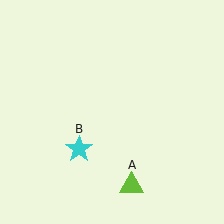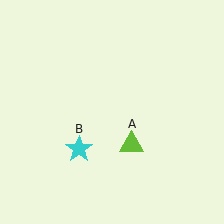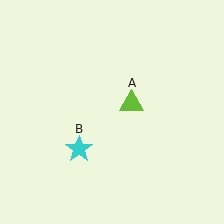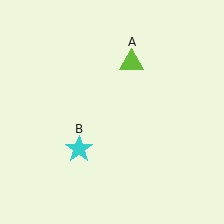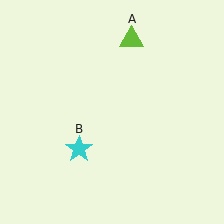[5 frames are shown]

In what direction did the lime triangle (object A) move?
The lime triangle (object A) moved up.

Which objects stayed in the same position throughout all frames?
Cyan star (object B) remained stationary.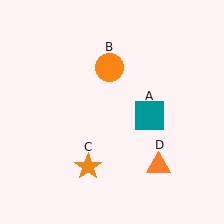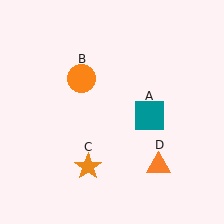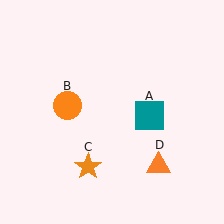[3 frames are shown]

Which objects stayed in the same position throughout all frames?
Teal square (object A) and orange star (object C) and orange triangle (object D) remained stationary.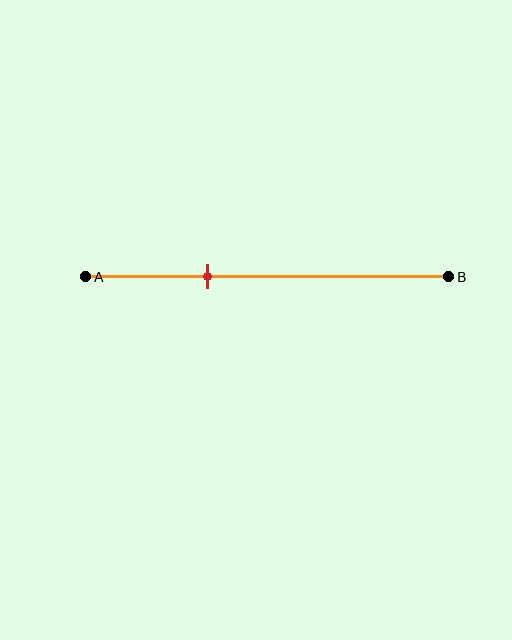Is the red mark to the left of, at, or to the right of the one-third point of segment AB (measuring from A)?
The red mark is approximately at the one-third point of segment AB.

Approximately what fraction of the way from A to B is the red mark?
The red mark is approximately 35% of the way from A to B.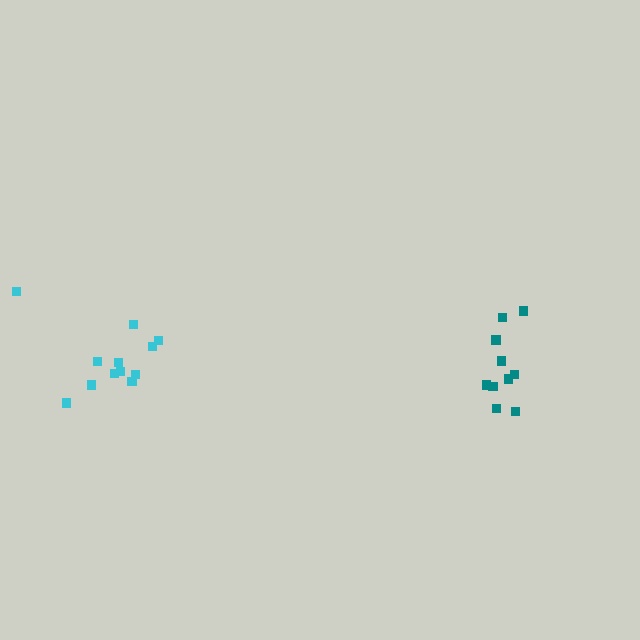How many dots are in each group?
Group 1: 10 dots, Group 2: 12 dots (22 total).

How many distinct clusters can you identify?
There are 2 distinct clusters.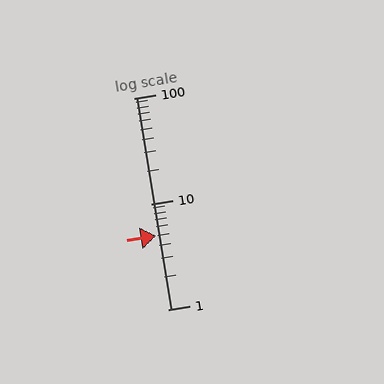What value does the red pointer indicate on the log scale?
The pointer indicates approximately 5.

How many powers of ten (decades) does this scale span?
The scale spans 2 decades, from 1 to 100.